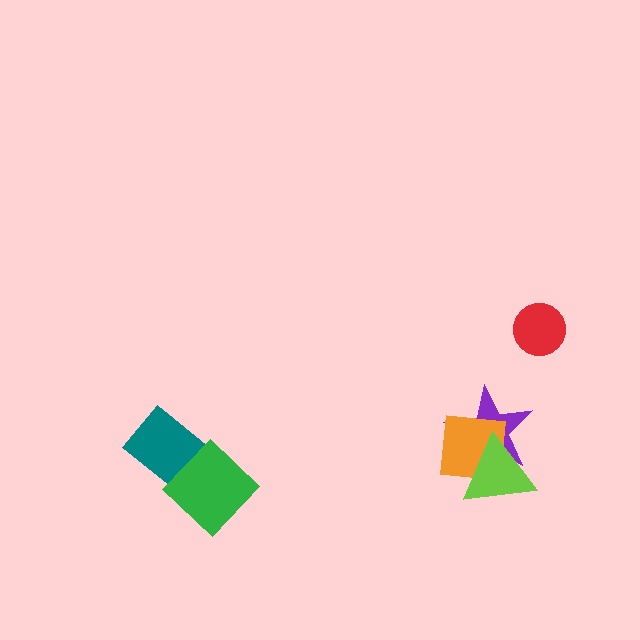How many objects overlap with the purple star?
2 objects overlap with the purple star.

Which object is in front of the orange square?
The lime triangle is in front of the orange square.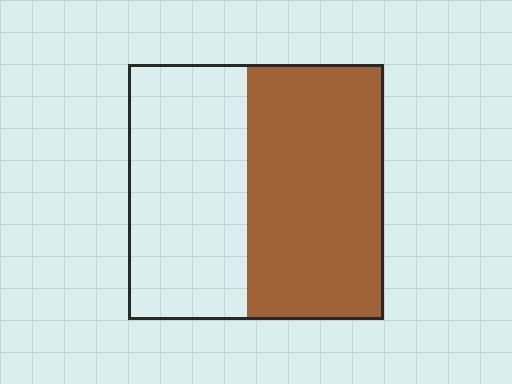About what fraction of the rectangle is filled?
About one half (1/2).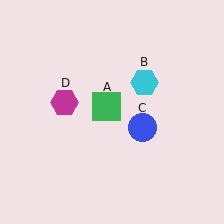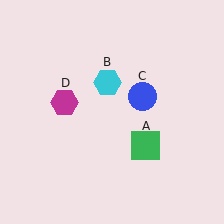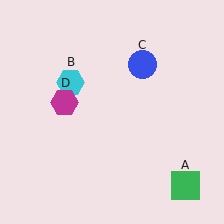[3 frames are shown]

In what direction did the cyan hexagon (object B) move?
The cyan hexagon (object B) moved left.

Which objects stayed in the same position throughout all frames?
Magenta hexagon (object D) remained stationary.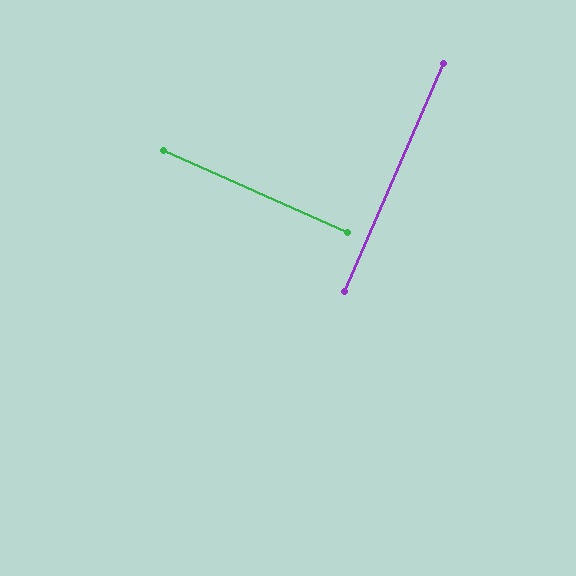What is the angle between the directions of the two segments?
Approximately 89 degrees.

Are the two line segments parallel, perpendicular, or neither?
Perpendicular — they meet at approximately 89°.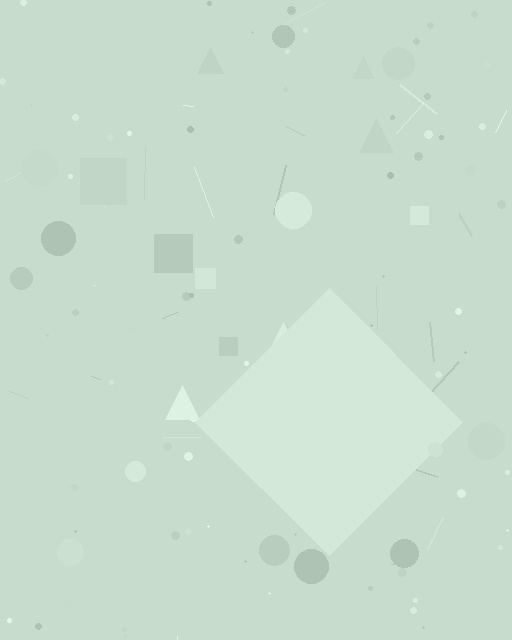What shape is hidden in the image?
A diamond is hidden in the image.